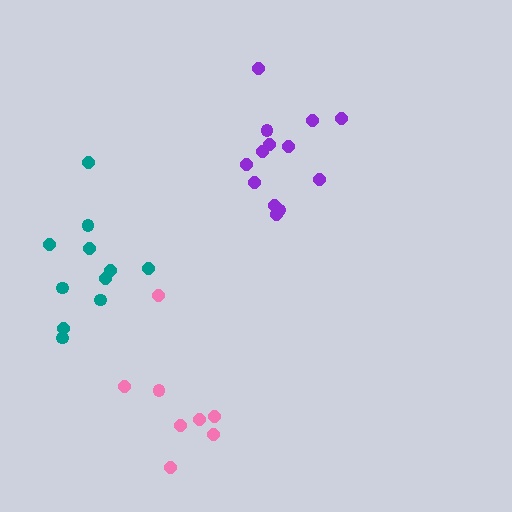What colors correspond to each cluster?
The clusters are colored: purple, teal, pink.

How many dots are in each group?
Group 1: 13 dots, Group 2: 11 dots, Group 3: 8 dots (32 total).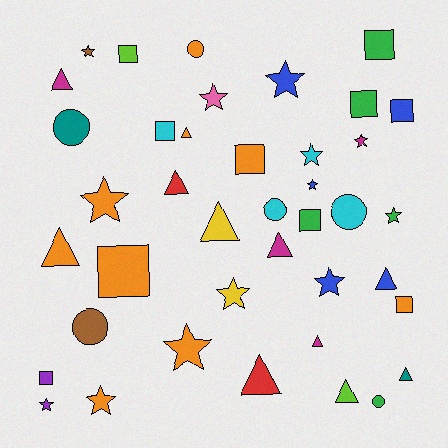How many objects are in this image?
There are 40 objects.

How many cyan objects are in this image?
There are 4 cyan objects.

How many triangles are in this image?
There are 11 triangles.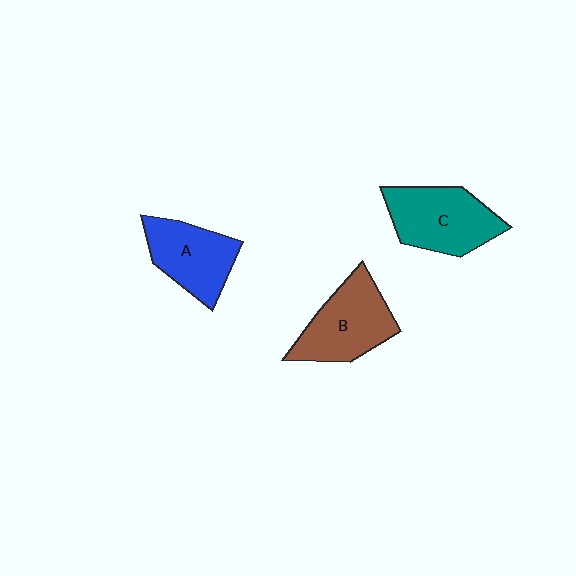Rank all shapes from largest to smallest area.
From largest to smallest: C (teal), B (brown), A (blue).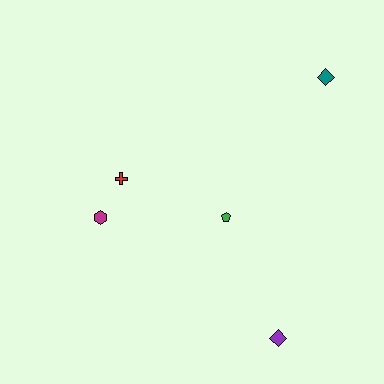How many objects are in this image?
There are 5 objects.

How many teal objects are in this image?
There is 1 teal object.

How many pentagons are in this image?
There is 1 pentagon.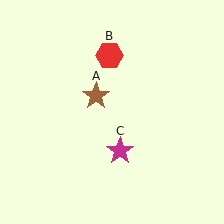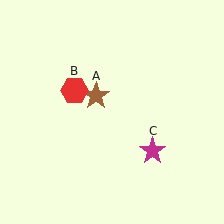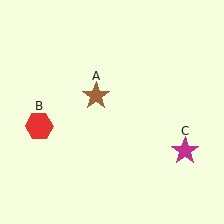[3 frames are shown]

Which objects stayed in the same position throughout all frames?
Brown star (object A) remained stationary.